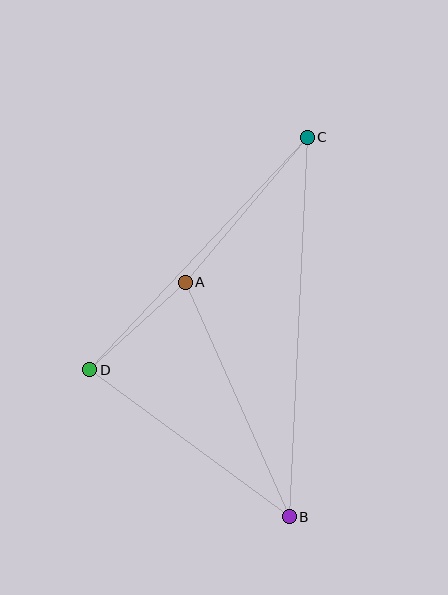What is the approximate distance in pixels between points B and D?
The distance between B and D is approximately 248 pixels.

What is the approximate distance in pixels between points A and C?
The distance between A and C is approximately 190 pixels.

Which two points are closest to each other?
Points A and D are closest to each other.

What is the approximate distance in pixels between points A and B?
The distance between A and B is approximately 257 pixels.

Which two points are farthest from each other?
Points B and C are farthest from each other.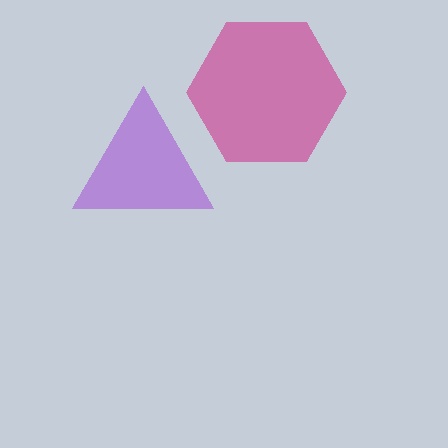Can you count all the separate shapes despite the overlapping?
Yes, there are 2 separate shapes.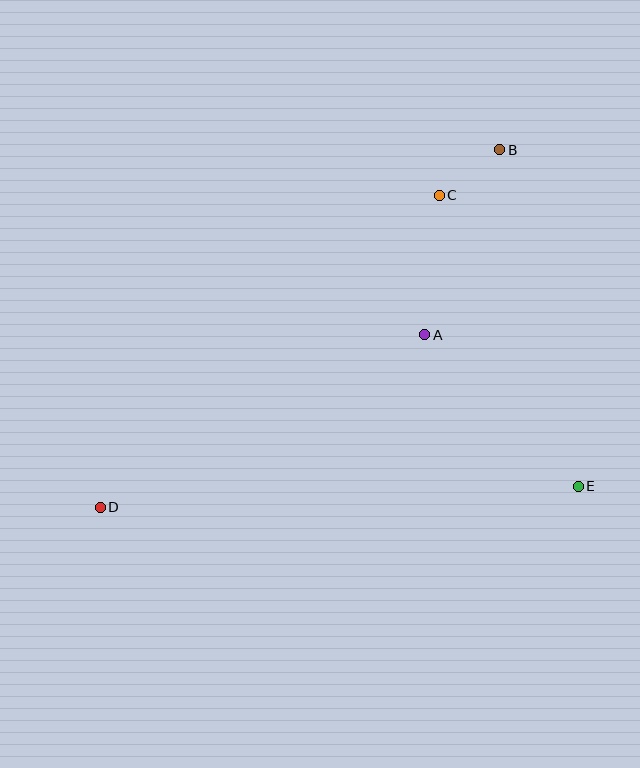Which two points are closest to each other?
Points B and C are closest to each other.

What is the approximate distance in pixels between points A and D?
The distance between A and D is approximately 367 pixels.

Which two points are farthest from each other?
Points B and D are farthest from each other.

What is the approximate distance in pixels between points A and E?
The distance between A and E is approximately 216 pixels.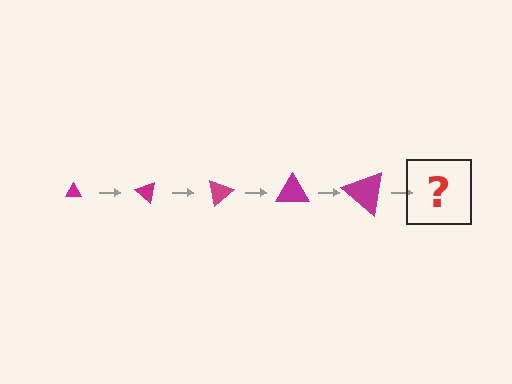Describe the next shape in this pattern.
It should be a triangle, larger than the previous one and rotated 200 degrees from the start.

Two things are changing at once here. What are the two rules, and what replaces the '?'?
The two rules are that the triangle grows larger each step and it rotates 40 degrees each step. The '?' should be a triangle, larger than the previous one and rotated 200 degrees from the start.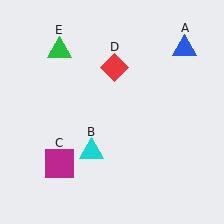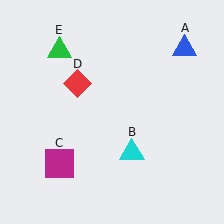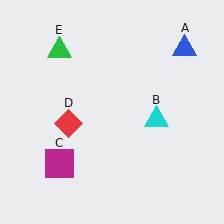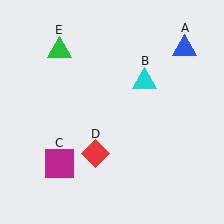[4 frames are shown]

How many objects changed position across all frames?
2 objects changed position: cyan triangle (object B), red diamond (object D).